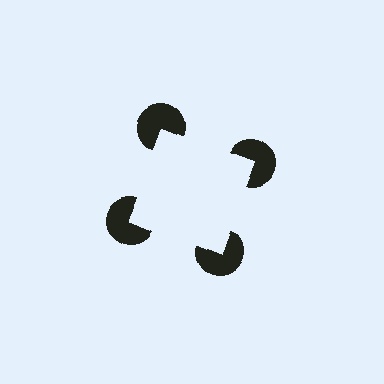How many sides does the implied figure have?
4 sides.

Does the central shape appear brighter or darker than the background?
It typically appears slightly brighter than the background, even though no actual brightness change is drawn.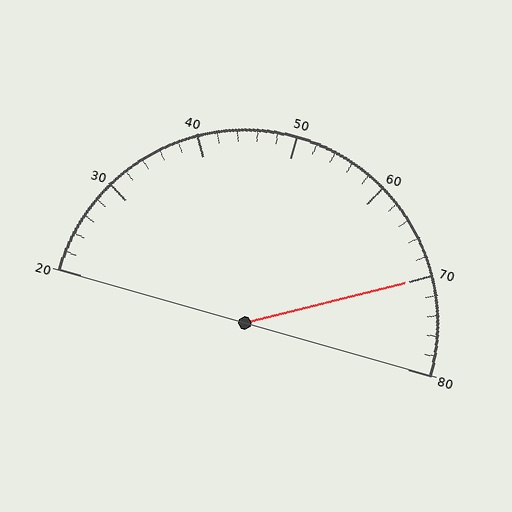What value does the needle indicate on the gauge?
The needle indicates approximately 70.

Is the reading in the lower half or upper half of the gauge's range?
The reading is in the upper half of the range (20 to 80).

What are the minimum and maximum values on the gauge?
The gauge ranges from 20 to 80.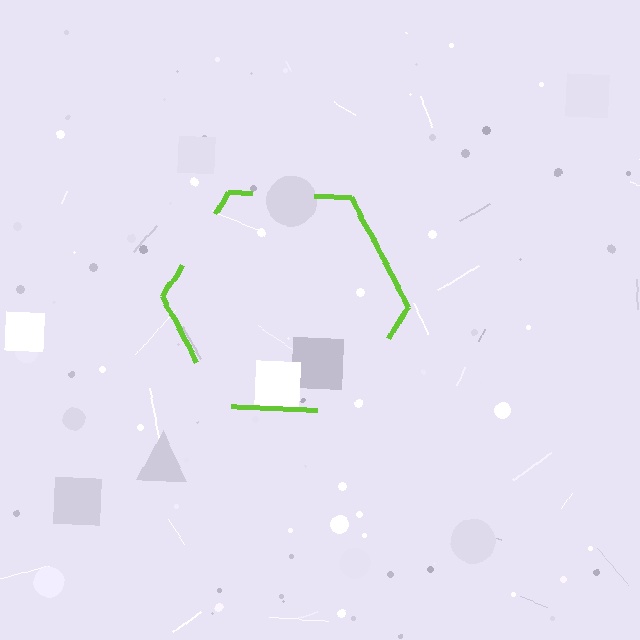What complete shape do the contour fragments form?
The contour fragments form a hexagon.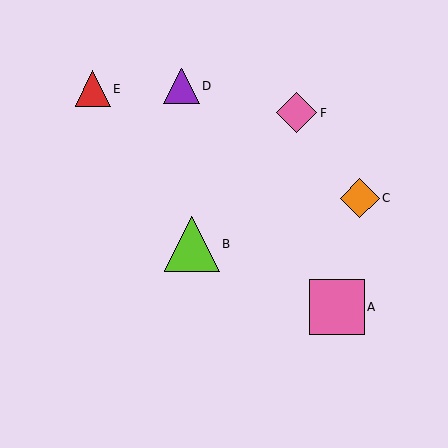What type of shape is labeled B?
Shape B is a lime triangle.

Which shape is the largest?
The lime triangle (labeled B) is the largest.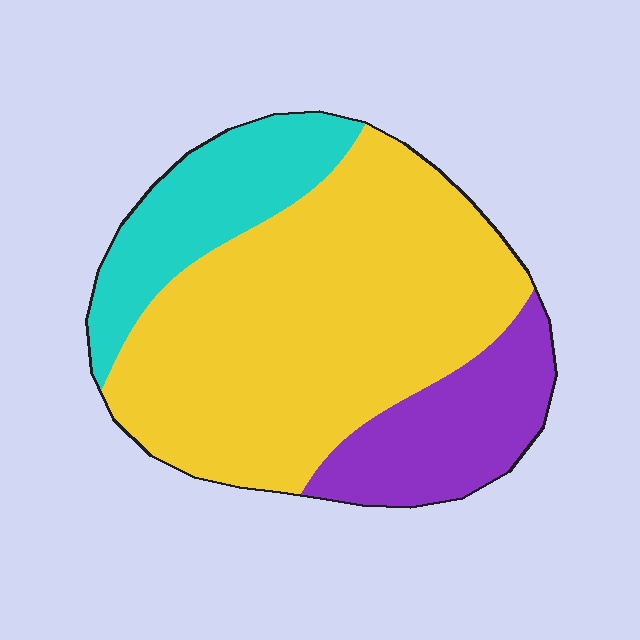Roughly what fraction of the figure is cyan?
Cyan covers roughly 20% of the figure.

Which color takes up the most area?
Yellow, at roughly 65%.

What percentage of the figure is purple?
Purple covers 18% of the figure.